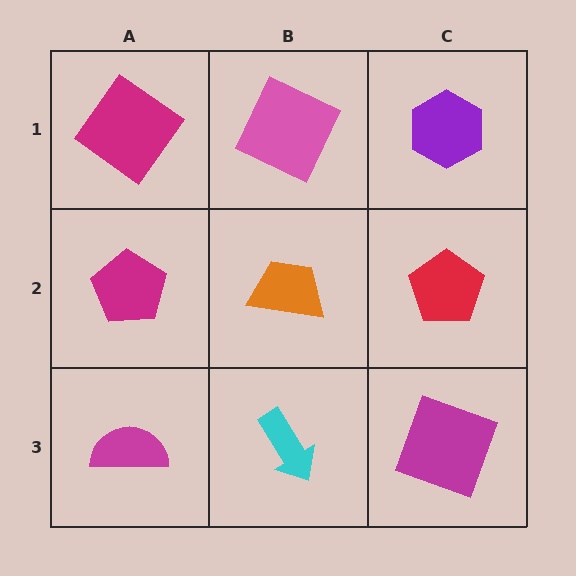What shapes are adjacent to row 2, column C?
A purple hexagon (row 1, column C), a magenta square (row 3, column C), an orange trapezoid (row 2, column B).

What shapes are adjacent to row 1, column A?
A magenta pentagon (row 2, column A), a pink square (row 1, column B).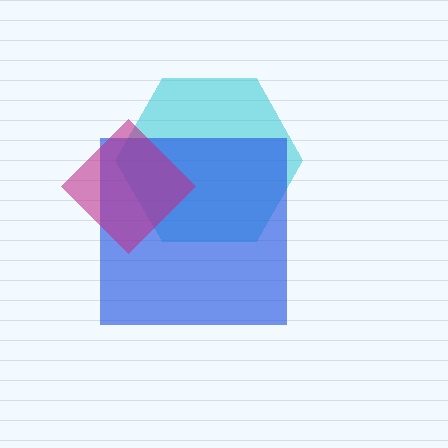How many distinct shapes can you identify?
There are 3 distinct shapes: a cyan hexagon, a blue square, a magenta diamond.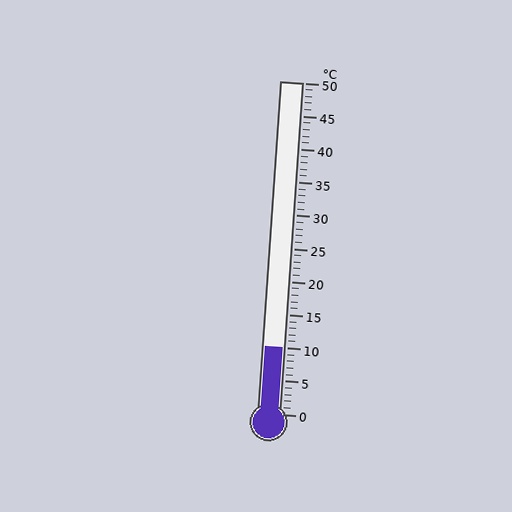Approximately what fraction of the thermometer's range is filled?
The thermometer is filled to approximately 20% of its range.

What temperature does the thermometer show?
The thermometer shows approximately 10°C.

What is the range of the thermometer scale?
The thermometer scale ranges from 0°C to 50°C.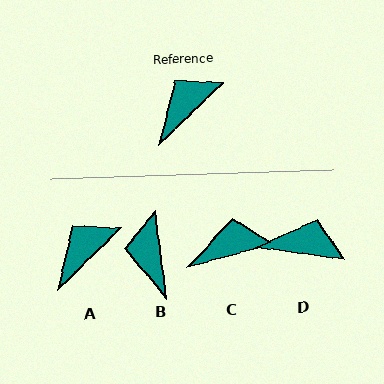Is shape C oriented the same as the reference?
No, it is off by about 29 degrees.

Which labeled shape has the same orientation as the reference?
A.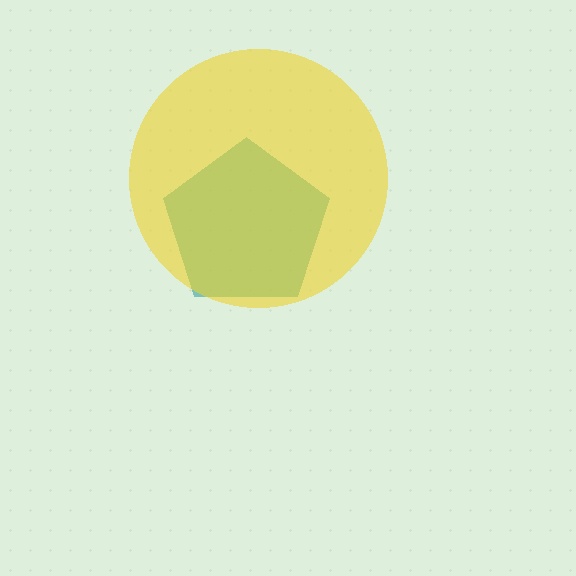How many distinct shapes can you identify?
There are 2 distinct shapes: a teal pentagon, a yellow circle.